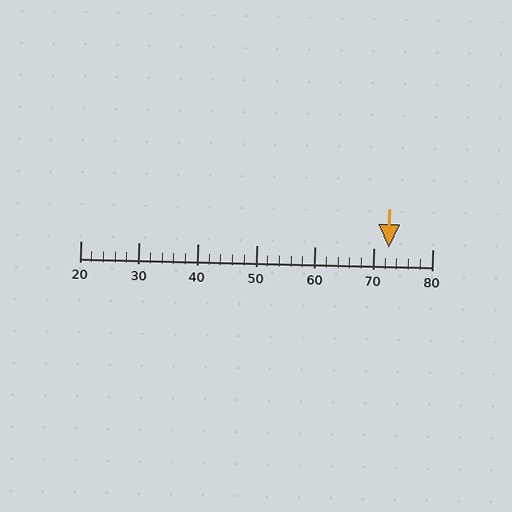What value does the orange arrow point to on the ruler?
The orange arrow points to approximately 73.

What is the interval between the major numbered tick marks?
The major tick marks are spaced 10 units apart.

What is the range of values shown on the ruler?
The ruler shows values from 20 to 80.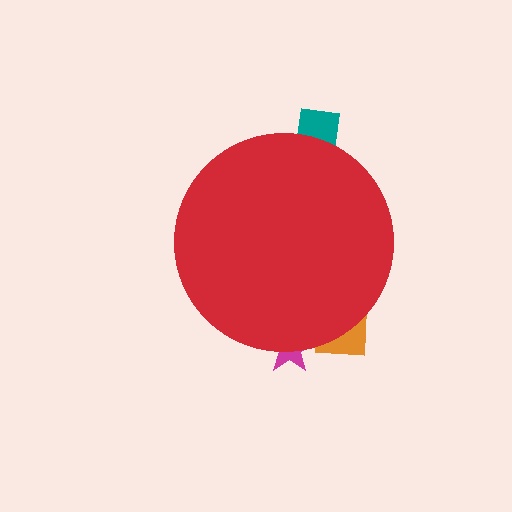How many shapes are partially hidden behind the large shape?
3 shapes are partially hidden.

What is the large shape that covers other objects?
A red circle.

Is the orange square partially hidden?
Yes, the orange square is partially hidden behind the red circle.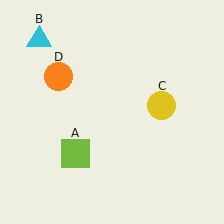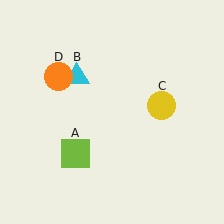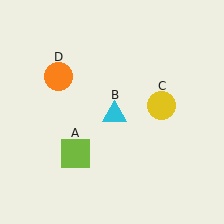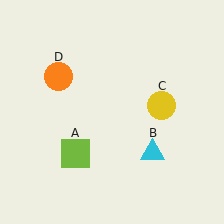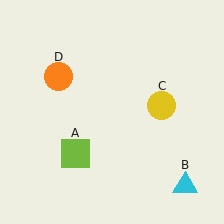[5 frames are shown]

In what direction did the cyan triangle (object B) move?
The cyan triangle (object B) moved down and to the right.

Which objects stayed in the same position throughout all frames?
Lime square (object A) and yellow circle (object C) and orange circle (object D) remained stationary.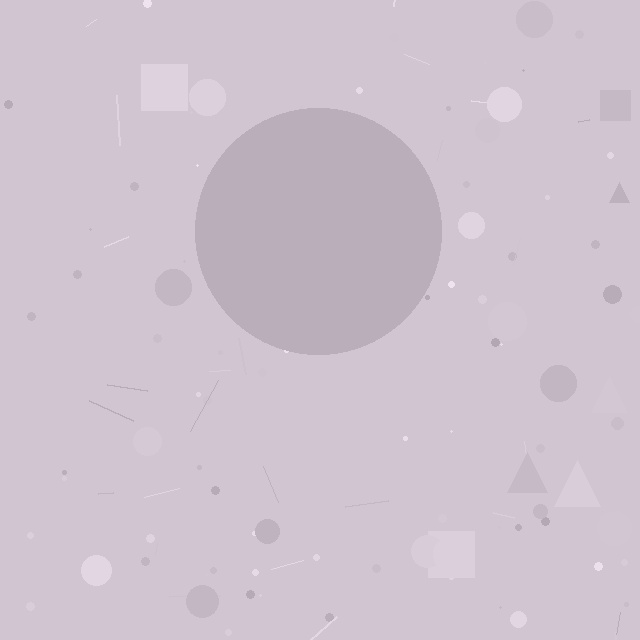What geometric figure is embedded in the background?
A circle is embedded in the background.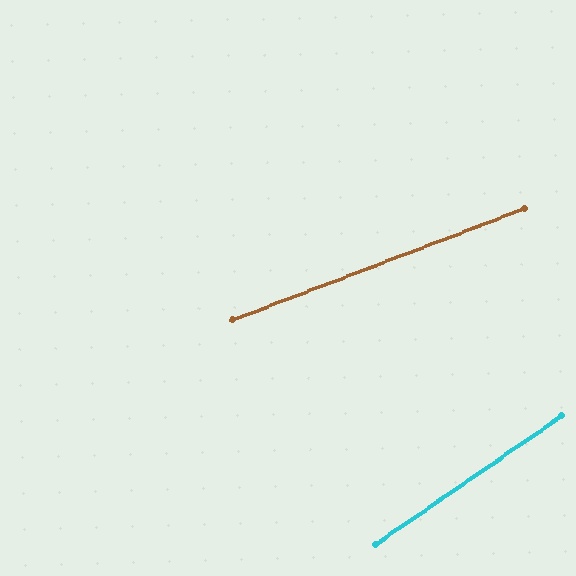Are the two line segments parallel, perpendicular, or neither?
Neither parallel nor perpendicular — they differ by about 14°.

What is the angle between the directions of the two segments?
Approximately 14 degrees.